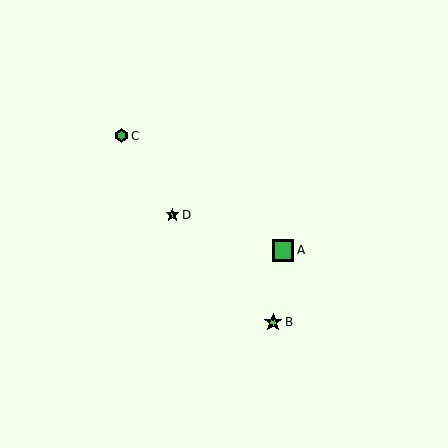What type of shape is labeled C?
Shape C is a green hexagon.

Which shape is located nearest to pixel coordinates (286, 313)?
The lime star (labeled B) at (273, 322) is nearest to that location.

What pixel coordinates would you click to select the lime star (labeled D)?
Click at (172, 215) to select the lime star D.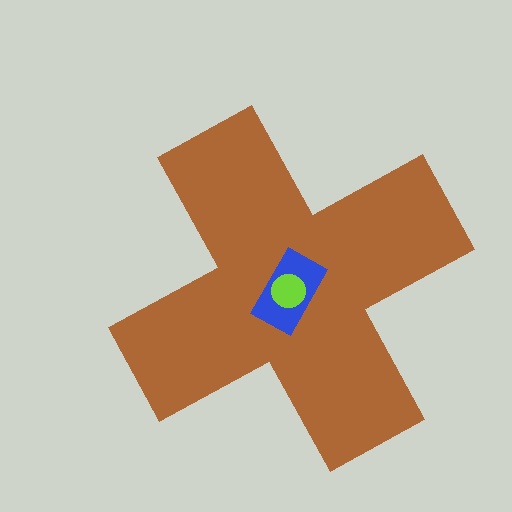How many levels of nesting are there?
3.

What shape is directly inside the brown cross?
The blue rectangle.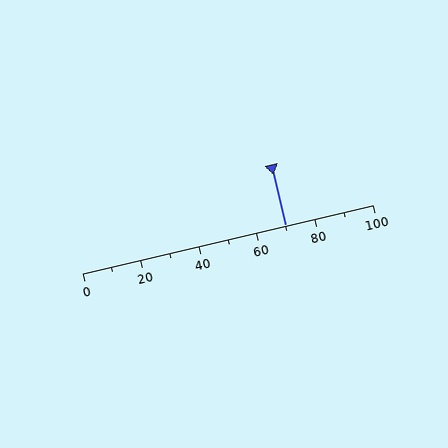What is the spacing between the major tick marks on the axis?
The major ticks are spaced 20 apart.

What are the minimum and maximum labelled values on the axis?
The axis runs from 0 to 100.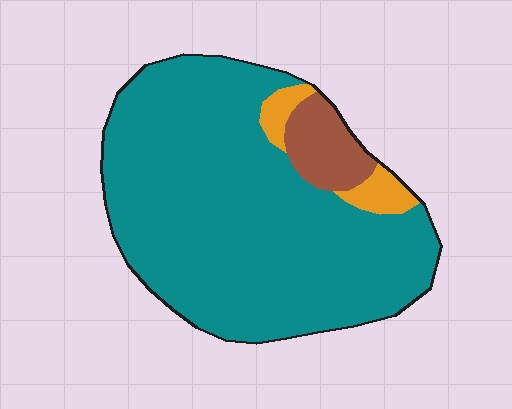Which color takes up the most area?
Teal, at roughly 85%.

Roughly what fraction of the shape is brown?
Brown takes up about one tenth (1/10) of the shape.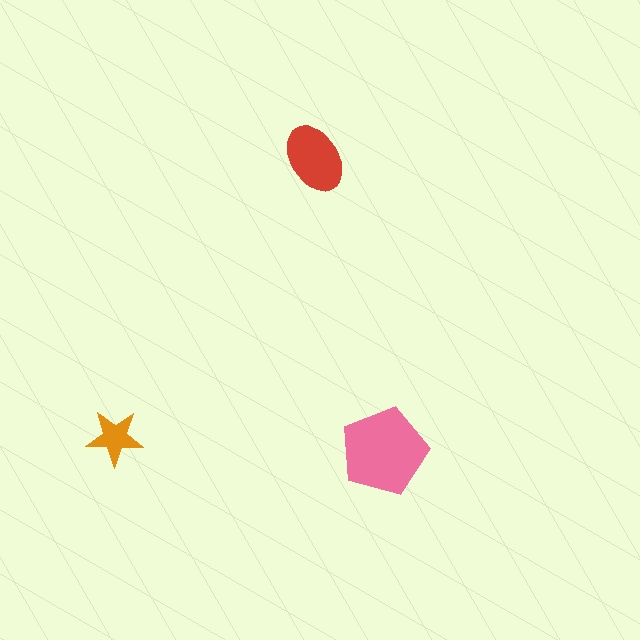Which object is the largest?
The pink pentagon.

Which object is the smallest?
The orange star.